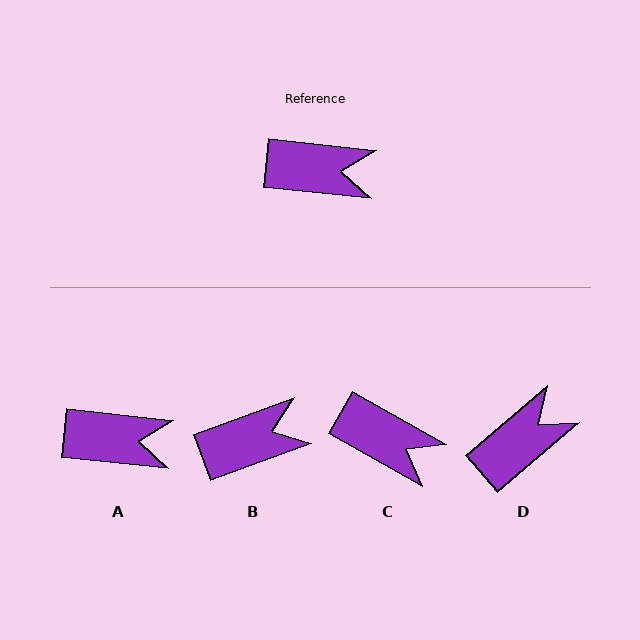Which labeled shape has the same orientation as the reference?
A.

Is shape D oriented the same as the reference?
No, it is off by about 47 degrees.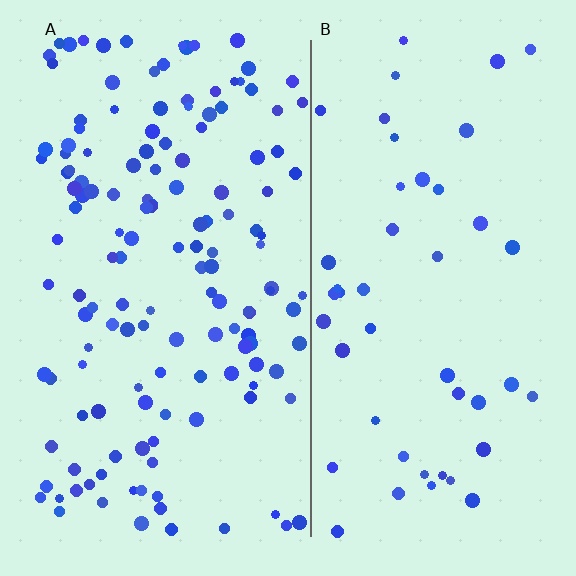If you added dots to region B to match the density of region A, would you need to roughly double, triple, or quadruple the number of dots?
Approximately triple.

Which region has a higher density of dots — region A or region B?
A (the left).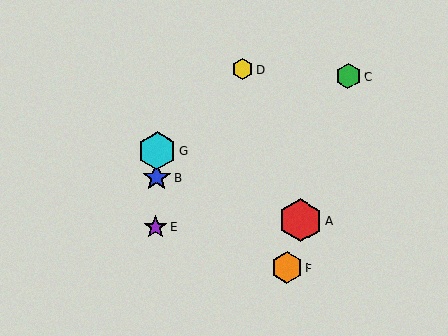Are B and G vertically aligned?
Yes, both are at x≈157.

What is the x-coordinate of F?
Object F is at x≈287.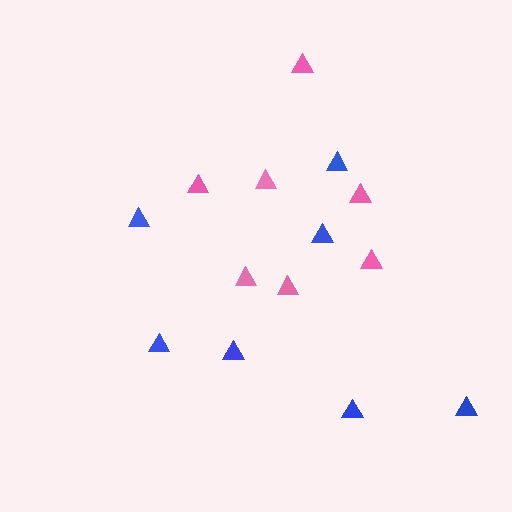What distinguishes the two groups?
There are 2 groups: one group of pink triangles (7) and one group of blue triangles (7).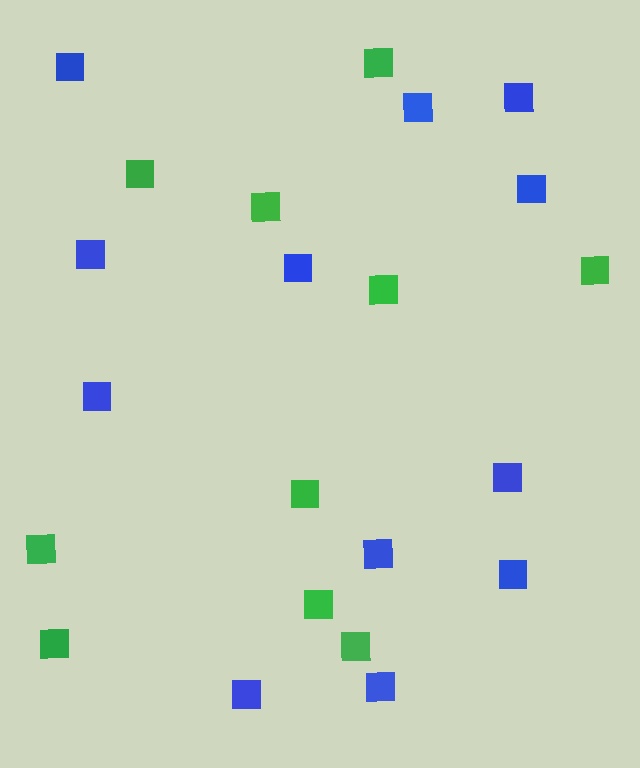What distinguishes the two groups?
There are 2 groups: one group of green squares (10) and one group of blue squares (12).